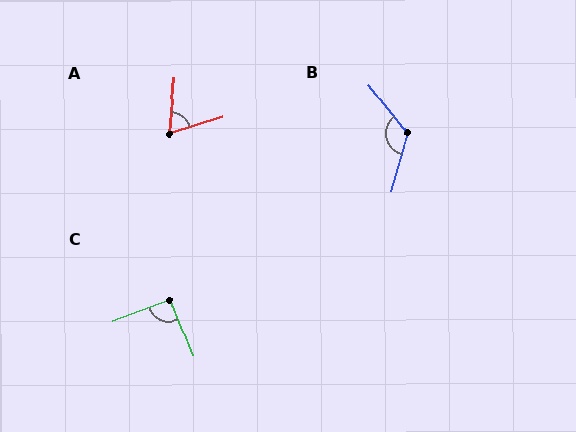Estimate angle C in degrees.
Approximately 91 degrees.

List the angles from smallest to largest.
A (67°), C (91°), B (126°).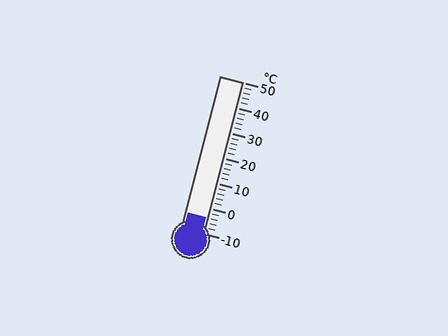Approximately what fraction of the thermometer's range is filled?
The thermometer is filled to approximately 10% of its range.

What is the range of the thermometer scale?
The thermometer scale ranges from -10°C to 50°C.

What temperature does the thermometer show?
The thermometer shows approximately -4°C.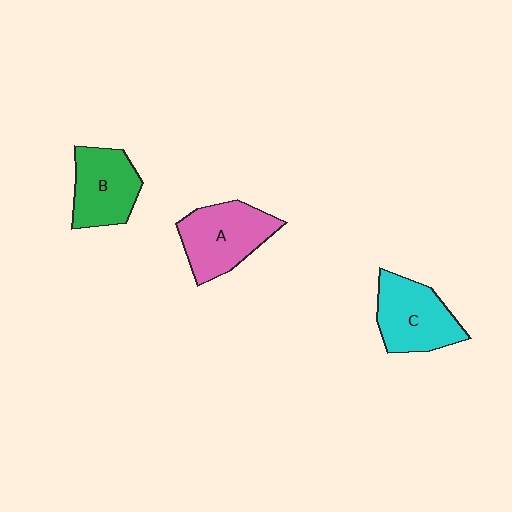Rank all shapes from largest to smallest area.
From largest to smallest: A (pink), C (cyan), B (green).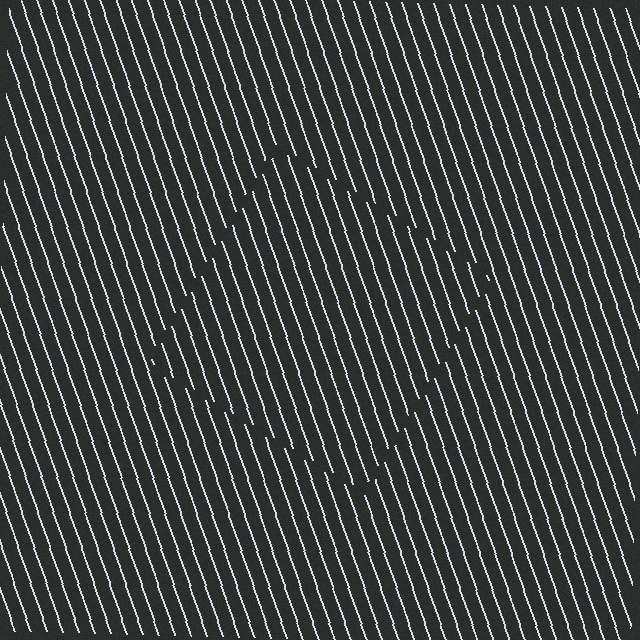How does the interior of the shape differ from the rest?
The interior of the shape contains the same grating, shifted by half a period — the contour is defined by the phase discontinuity where line-ends from the inner and outer gratings abut.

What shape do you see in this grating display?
An illusory square. The interior of the shape contains the same grating, shifted by half a period — the contour is defined by the phase discontinuity where line-ends from the inner and outer gratings abut.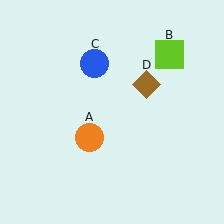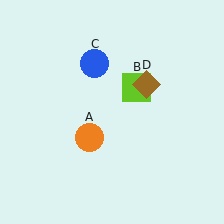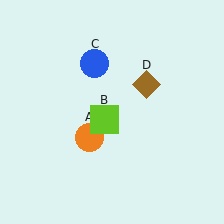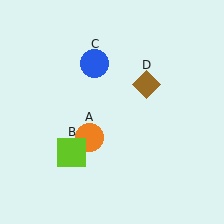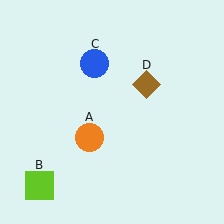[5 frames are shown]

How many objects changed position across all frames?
1 object changed position: lime square (object B).